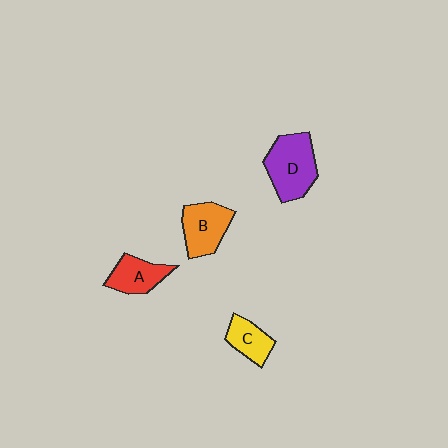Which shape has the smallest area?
Shape C (yellow).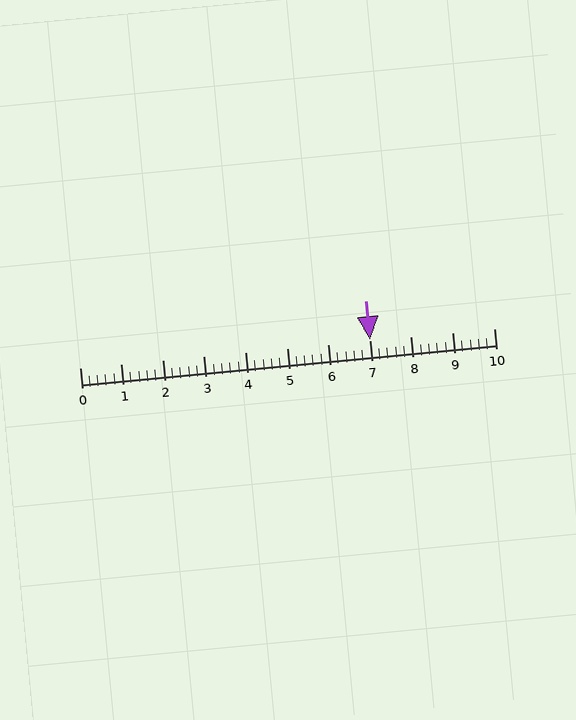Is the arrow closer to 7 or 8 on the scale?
The arrow is closer to 7.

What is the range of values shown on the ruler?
The ruler shows values from 0 to 10.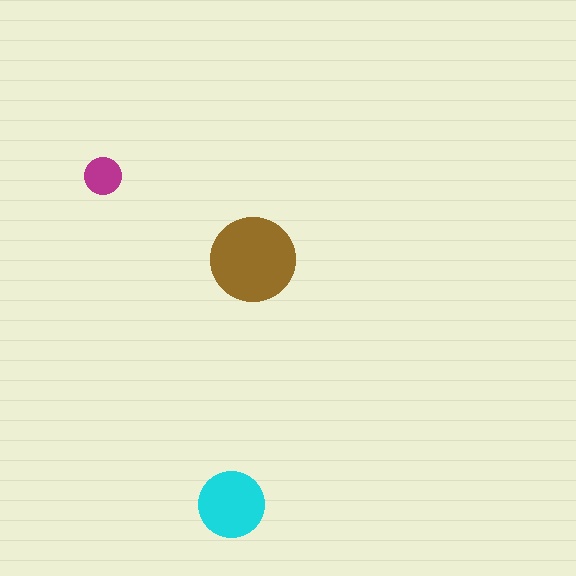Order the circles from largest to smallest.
the brown one, the cyan one, the magenta one.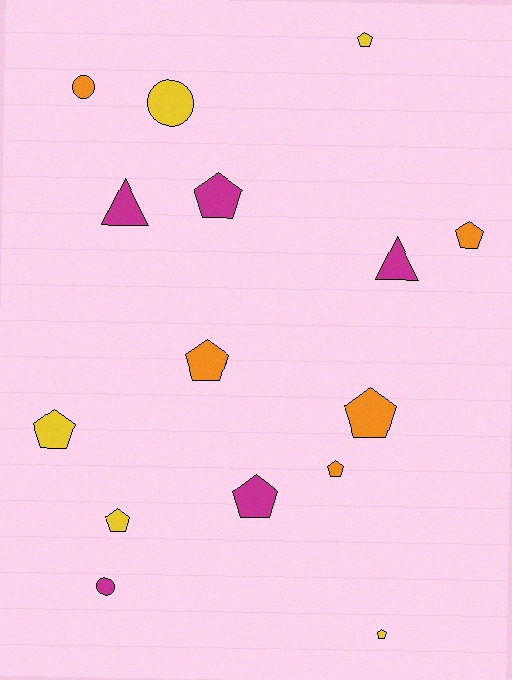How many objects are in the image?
There are 15 objects.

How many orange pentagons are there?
There are 4 orange pentagons.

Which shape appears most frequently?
Pentagon, with 10 objects.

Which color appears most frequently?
Yellow, with 5 objects.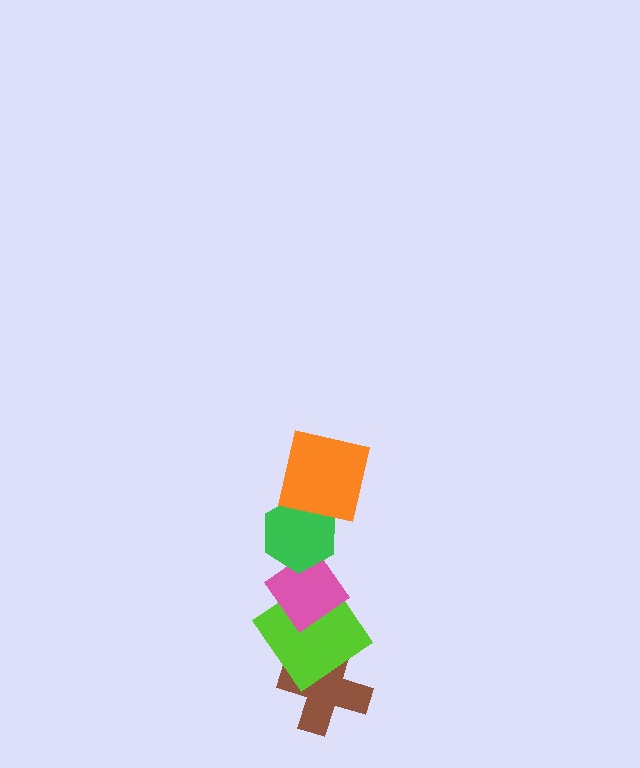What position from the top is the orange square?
The orange square is 1st from the top.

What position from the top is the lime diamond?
The lime diamond is 4th from the top.